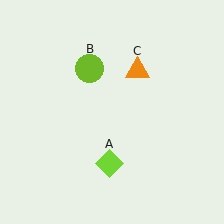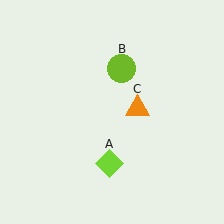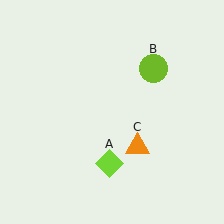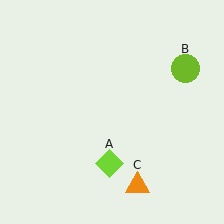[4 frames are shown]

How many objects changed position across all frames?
2 objects changed position: lime circle (object B), orange triangle (object C).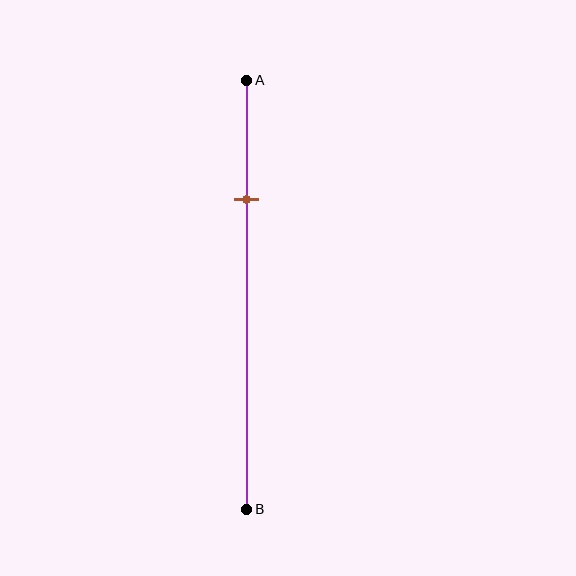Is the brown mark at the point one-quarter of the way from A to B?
Yes, the mark is approximately at the one-quarter point.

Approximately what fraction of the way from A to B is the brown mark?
The brown mark is approximately 30% of the way from A to B.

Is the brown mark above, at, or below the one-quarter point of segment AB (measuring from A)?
The brown mark is approximately at the one-quarter point of segment AB.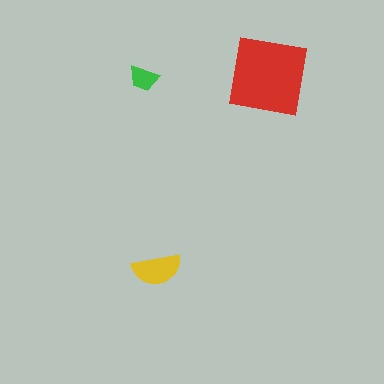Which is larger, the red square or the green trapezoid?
The red square.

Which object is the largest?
The red square.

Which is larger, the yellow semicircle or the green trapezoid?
The yellow semicircle.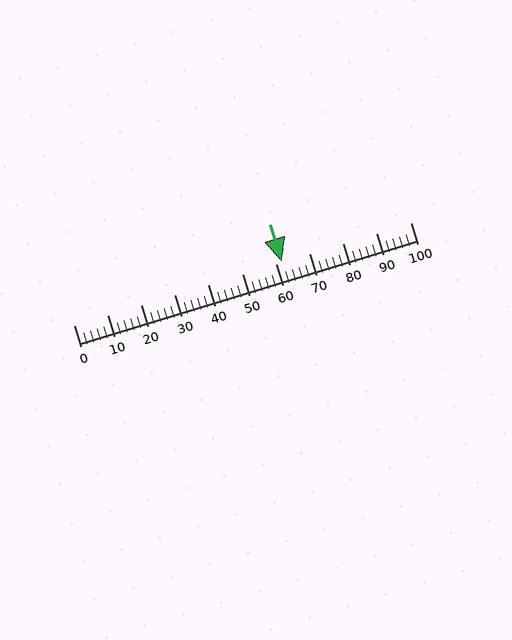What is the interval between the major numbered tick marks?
The major tick marks are spaced 10 units apart.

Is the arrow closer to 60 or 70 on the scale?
The arrow is closer to 60.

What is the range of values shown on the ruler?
The ruler shows values from 0 to 100.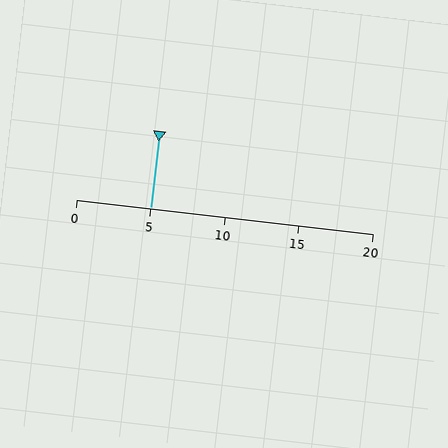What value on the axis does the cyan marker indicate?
The marker indicates approximately 5.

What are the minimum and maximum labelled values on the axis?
The axis runs from 0 to 20.